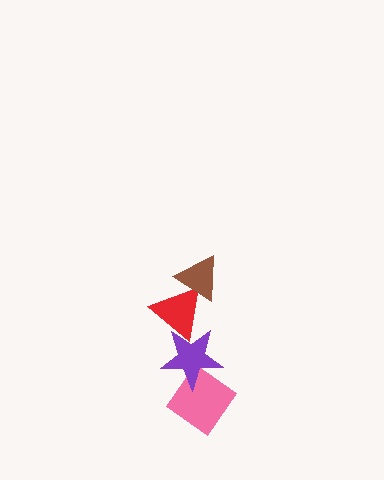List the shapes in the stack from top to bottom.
From top to bottom: the brown triangle, the red triangle, the purple star, the pink diamond.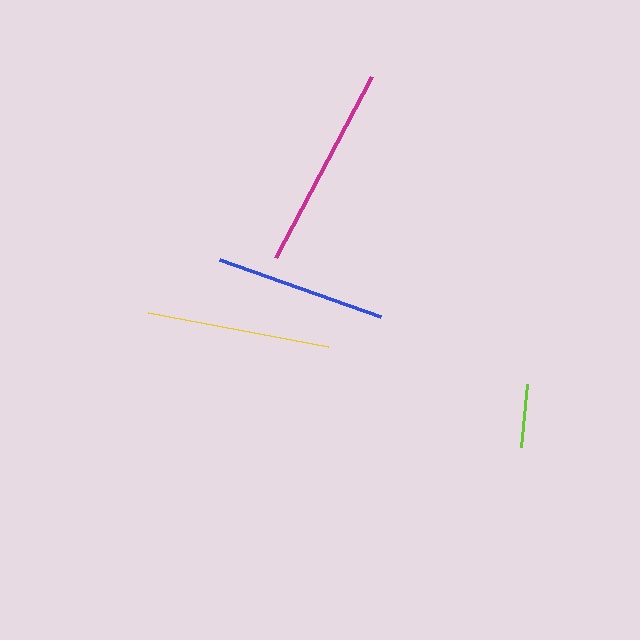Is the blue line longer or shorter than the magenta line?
The magenta line is longer than the blue line.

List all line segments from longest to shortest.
From longest to shortest: magenta, yellow, blue, lime.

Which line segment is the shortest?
The lime line is the shortest at approximately 64 pixels.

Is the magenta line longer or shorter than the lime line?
The magenta line is longer than the lime line.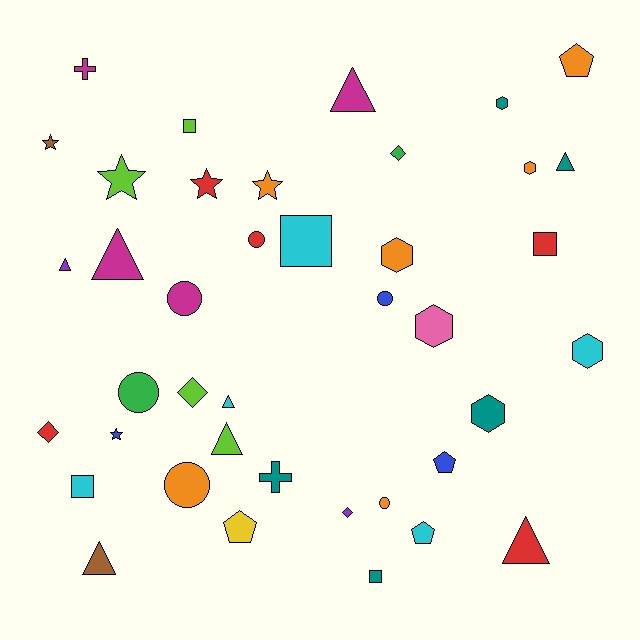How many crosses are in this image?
There are 2 crosses.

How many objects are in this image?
There are 40 objects.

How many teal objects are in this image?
There are 5 teal objects.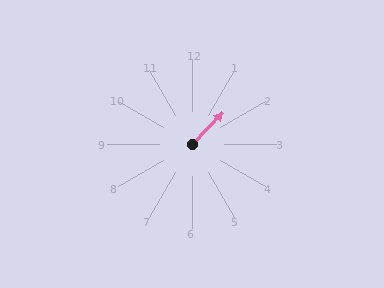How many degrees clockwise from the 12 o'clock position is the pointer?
Approximately 44 degrees.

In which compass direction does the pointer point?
Northeast.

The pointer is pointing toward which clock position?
Roughly 1 o'clock.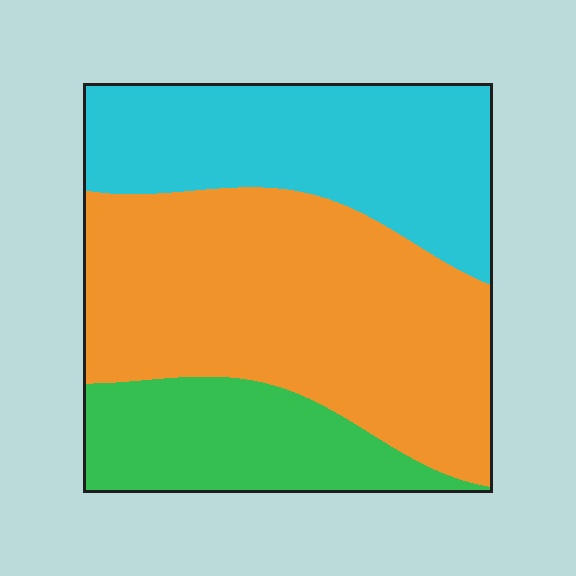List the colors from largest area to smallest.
From largest to smallest: orange, cyan, green.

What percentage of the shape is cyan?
Cyan covers around 30% of the shape.